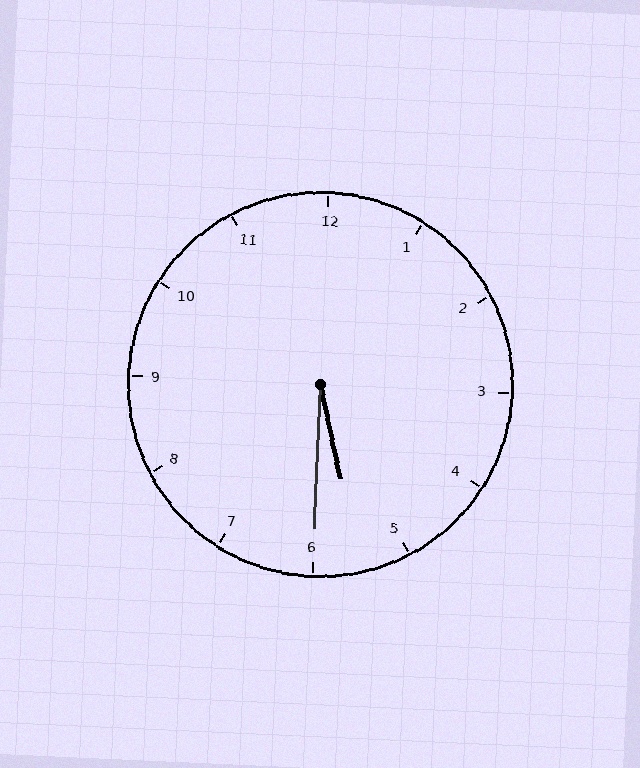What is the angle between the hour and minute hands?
Approximately 15 degrees.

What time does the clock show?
5:30.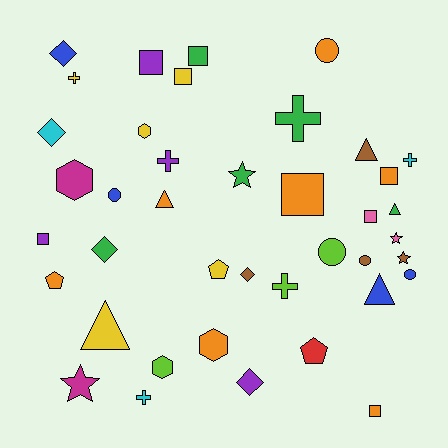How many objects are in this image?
There are 40 objects.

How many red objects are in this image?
There is 1 red object.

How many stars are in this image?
There are 4 stars.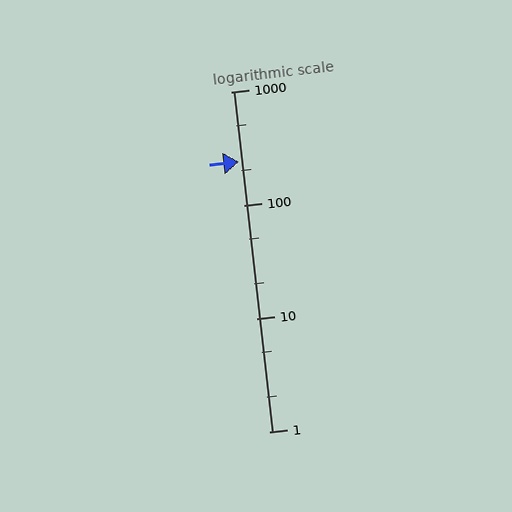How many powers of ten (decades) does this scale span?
The scale spans 3 decades, from 1 to 1000.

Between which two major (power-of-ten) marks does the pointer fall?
The pointer is between 100 and 1000.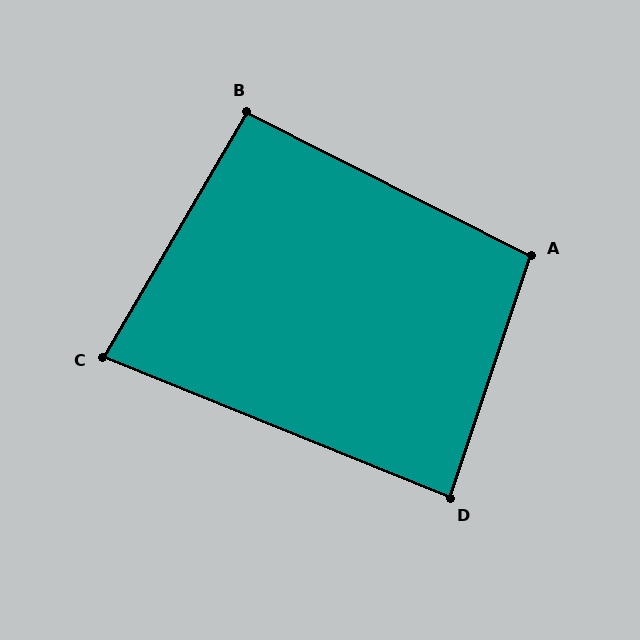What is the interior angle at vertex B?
Approximately 94 degrees (approximately right).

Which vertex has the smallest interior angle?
C, at approximately 82 degrees.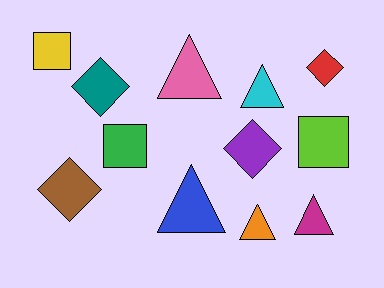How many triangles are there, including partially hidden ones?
There are 5 triangles.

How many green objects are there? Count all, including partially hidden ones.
There is 1 green object.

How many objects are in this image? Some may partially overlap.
There are 12 objects.